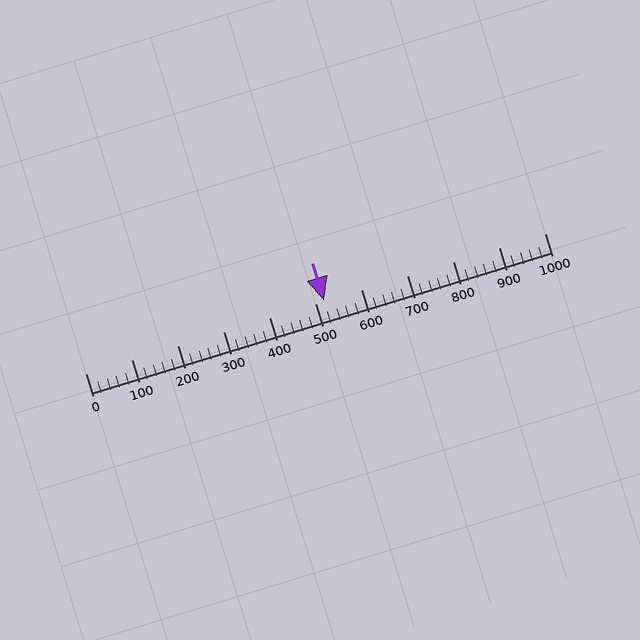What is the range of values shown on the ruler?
The ruler shows values from 0 to 1000.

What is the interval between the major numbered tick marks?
The major tick marks are spaced 100 units apart.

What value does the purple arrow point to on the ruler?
The purple arrow points to approximately 520.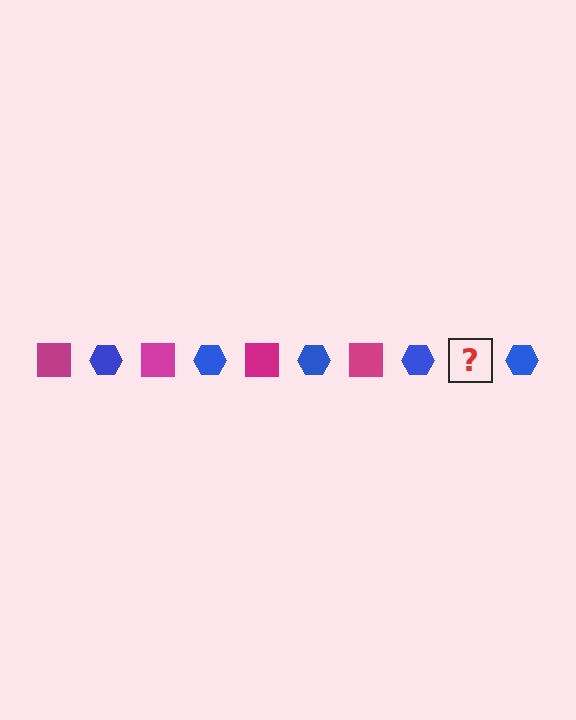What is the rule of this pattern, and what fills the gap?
The rule is that the pattern alternates between magenta square and blue hexagon. The gap should be filled with a magenta square.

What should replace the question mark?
The question mark should be replaced with a magenta square.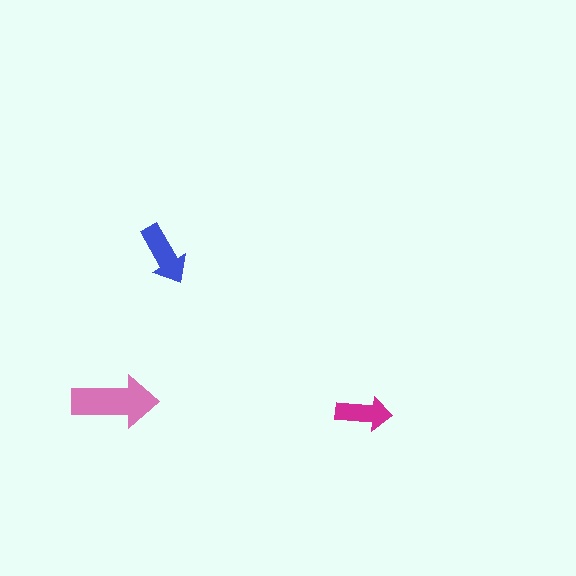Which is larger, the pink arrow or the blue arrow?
The pink one.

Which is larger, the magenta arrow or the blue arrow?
The blue one.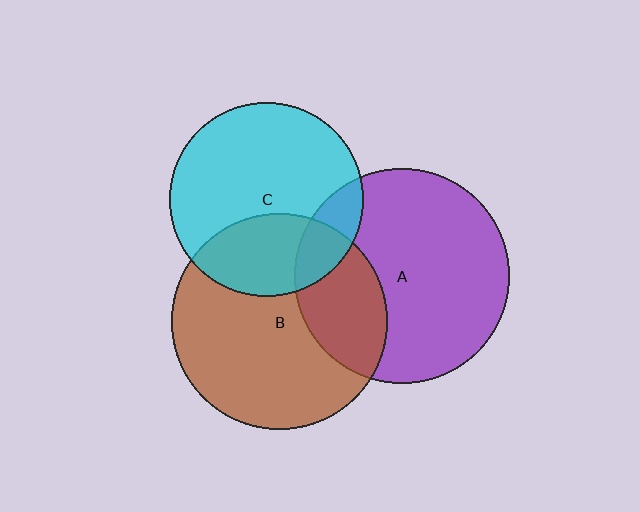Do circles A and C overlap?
Yes.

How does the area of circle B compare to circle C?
Approximately 1.2 times.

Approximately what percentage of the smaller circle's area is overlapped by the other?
Approximately 15%.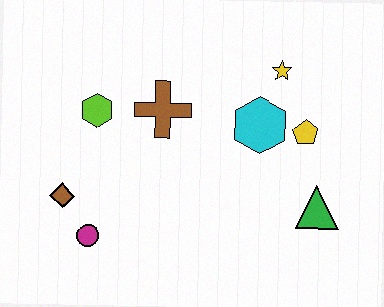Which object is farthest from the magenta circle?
The yellow star is farthest from the magenta circle.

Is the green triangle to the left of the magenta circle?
No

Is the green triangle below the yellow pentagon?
Yes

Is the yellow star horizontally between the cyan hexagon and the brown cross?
No